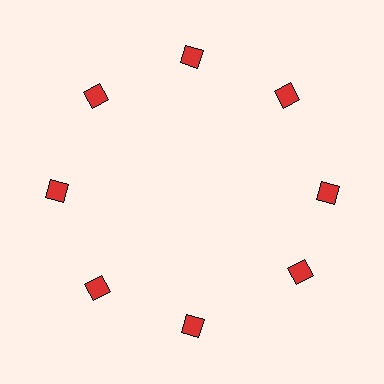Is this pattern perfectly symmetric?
No. The 8 red diamonds are arranged in a ring, but one element near the 4 o'clock position is rotated out of alignment along the ring, breaking the 8-fold rotational symmetry.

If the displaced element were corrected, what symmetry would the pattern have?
It would have 8-fold rotational symmetry — the pattern would map onto itself every 45 degrees.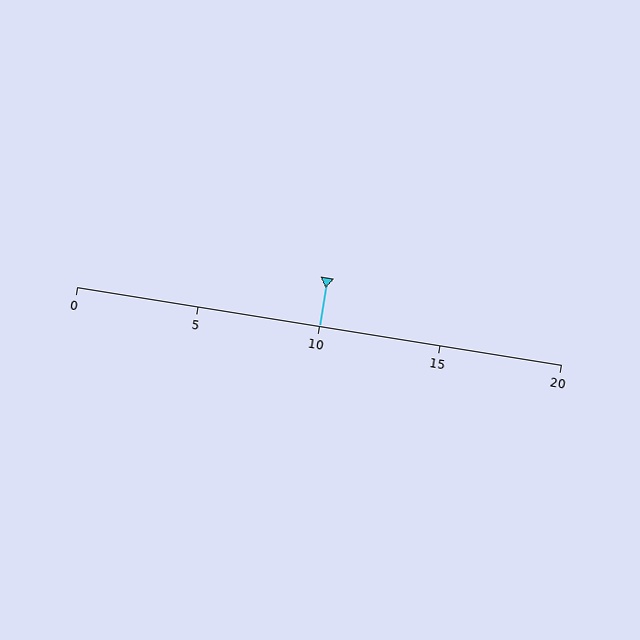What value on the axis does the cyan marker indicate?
The marker indicates approximately 10.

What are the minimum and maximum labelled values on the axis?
The axis runs from 0 to 20.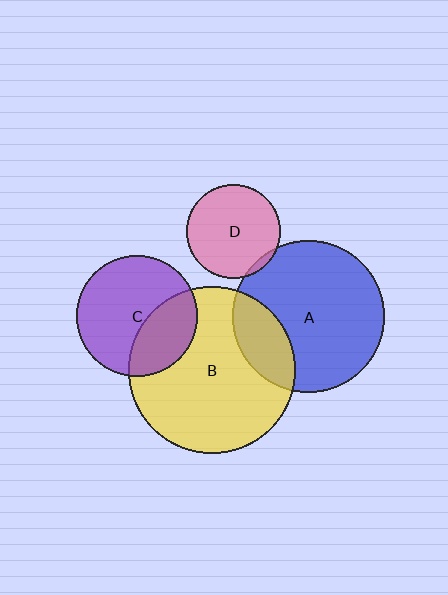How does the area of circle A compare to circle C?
Approximately 1.6 times.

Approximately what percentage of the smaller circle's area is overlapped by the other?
Approximately 35%.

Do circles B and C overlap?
Yes.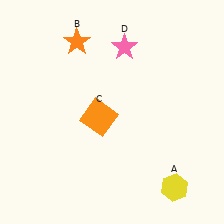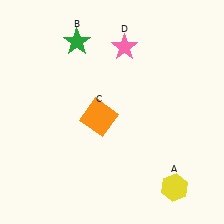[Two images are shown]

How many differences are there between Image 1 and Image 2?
There is 1 difference between the two images.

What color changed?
The star (B) changed from orange in Image 1 to green in Image 2.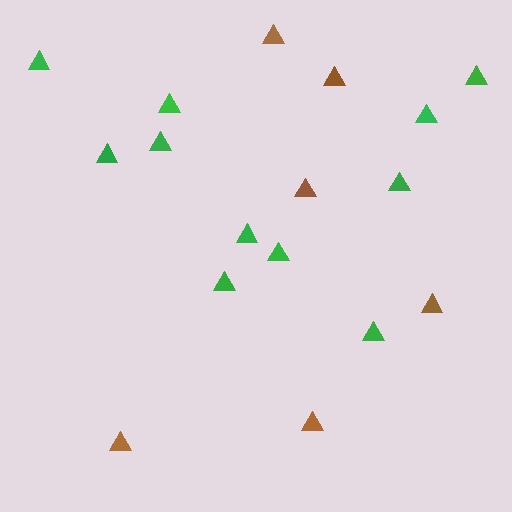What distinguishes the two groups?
There are 2 groups: one group of brown triangles (6) and one group of green triangles (11).